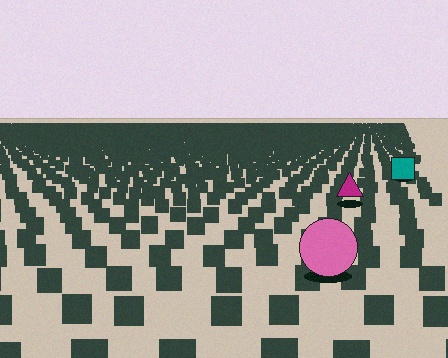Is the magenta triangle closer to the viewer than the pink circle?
No. The pink circle is closer — you can tell from the texture gradient: the ground texture is coarser near it.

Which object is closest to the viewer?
The pink circle is closest. The texture marks near it are larger and more spread out.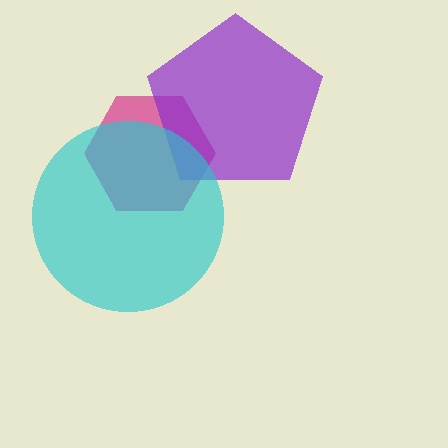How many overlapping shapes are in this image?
There are 3 overlapping shapes in the image.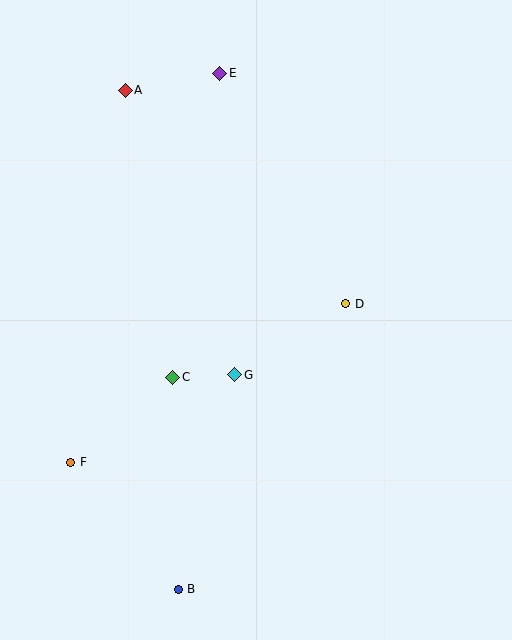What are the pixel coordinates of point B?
Point B is at (178, 589).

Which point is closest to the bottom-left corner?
Point B is closest to the bottom-left corner.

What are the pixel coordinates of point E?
Point E is at (220, 73).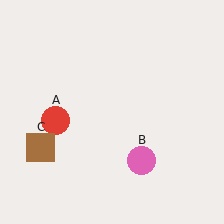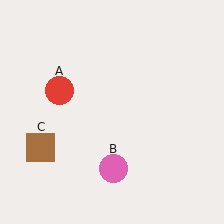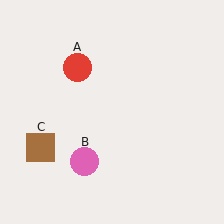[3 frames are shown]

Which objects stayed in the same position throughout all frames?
Brown square (object C) remained stationary.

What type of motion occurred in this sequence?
The red circle (object A), pink circle (object B) rotated clockwise around the center of the scene.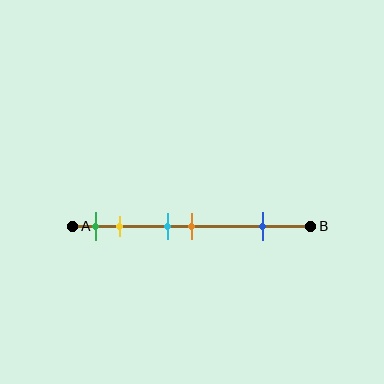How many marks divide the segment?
There are 5 marks dividing the segment.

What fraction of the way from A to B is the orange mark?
The orange mark is approximately 50% (0.5) of the way from A to B.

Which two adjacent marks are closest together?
The cyan and orange marks are the closest adjacent pair.